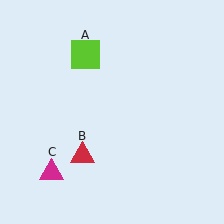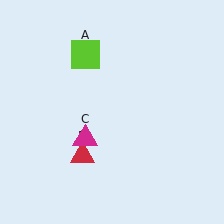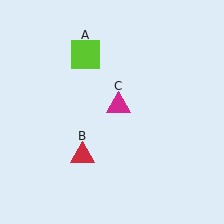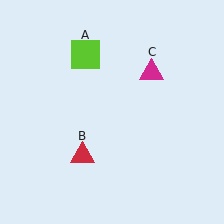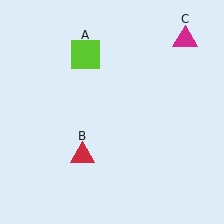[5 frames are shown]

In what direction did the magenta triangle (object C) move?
The magenta triangle (object C) moved up and to the right.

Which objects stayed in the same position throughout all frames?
Lime square (object A) and red triangle (object B) remained stationary.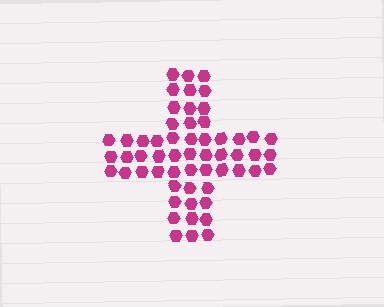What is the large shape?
The large shape is a cross.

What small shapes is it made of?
It is made of small hexagons.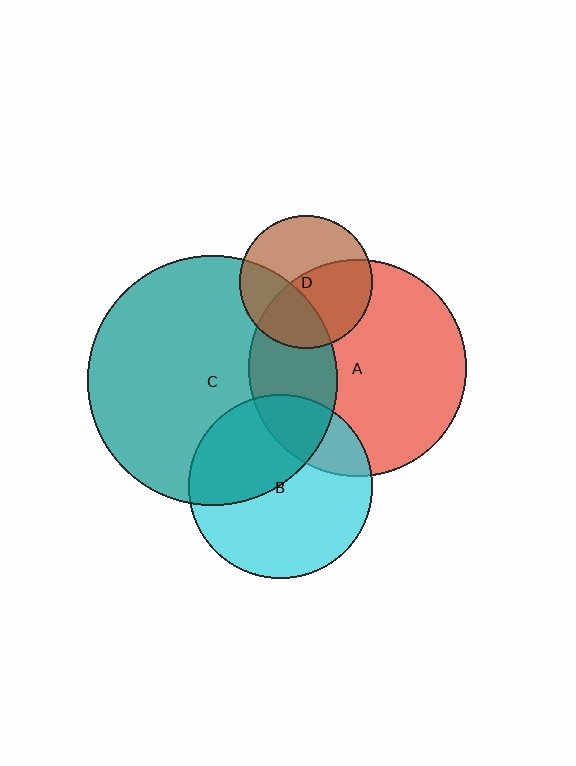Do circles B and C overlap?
Yes.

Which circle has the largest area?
Circle C (teal).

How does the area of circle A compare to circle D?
Approximately 2.7 times.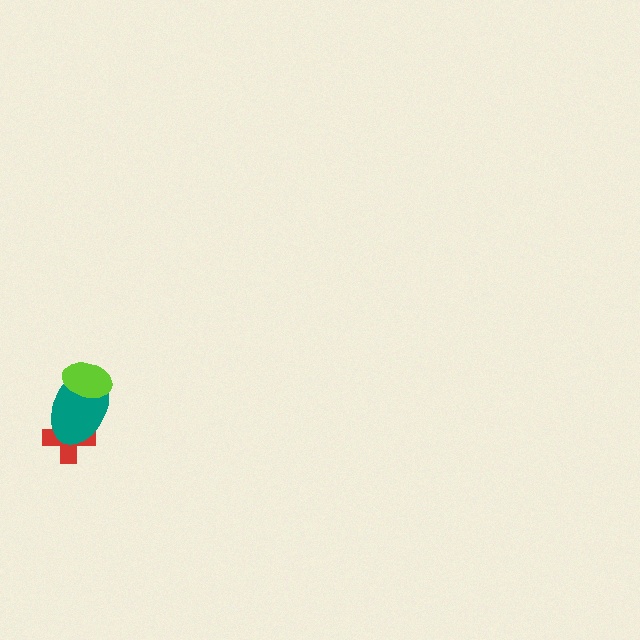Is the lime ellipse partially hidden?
No, no other shape covers it.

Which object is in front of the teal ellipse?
The lime ellipse is in front of the teal ellipse.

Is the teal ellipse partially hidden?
Yes, it is partially covered by another shape.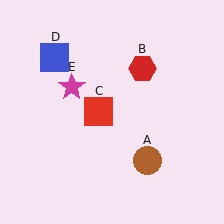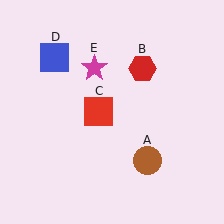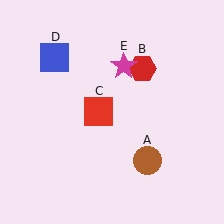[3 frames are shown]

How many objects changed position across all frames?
1 object changed position: magenta star (object E).